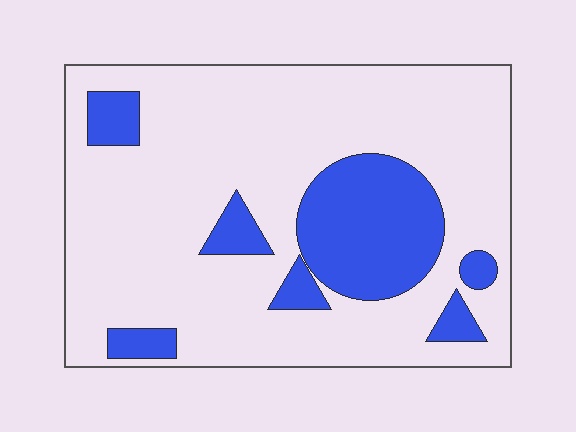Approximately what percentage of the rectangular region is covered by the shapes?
Approximately 20%.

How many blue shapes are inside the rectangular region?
7.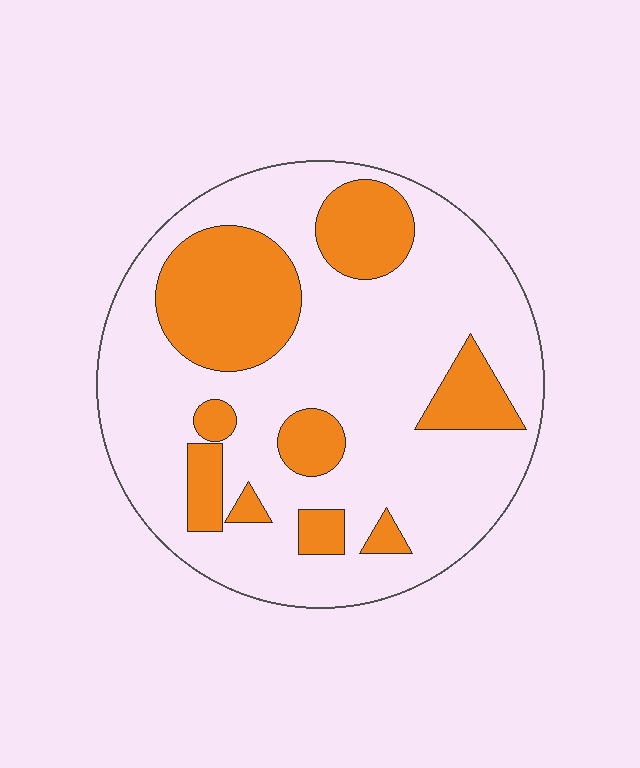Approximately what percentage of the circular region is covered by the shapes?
Approximately 25%.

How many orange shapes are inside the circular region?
9.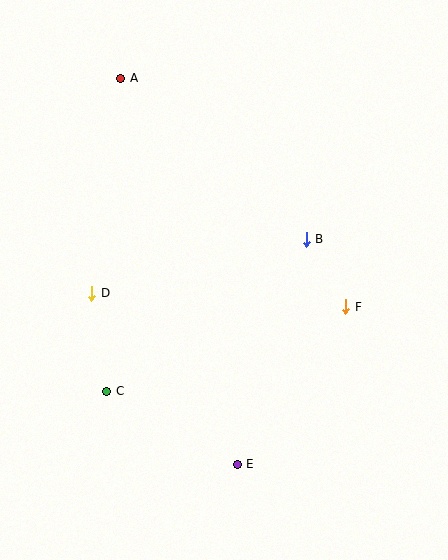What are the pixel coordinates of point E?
Point E is at (237, 464).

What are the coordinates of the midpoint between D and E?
The midpoint between D and E is at (164, 379).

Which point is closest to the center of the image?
Point B at (306, 239) is closest to the center.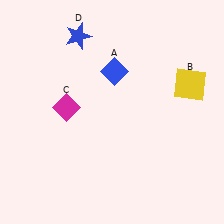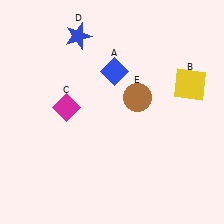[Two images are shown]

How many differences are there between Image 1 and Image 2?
There is 1 difference between the two images.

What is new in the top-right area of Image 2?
A brown circle (E) was added in the top-right area of Image 2.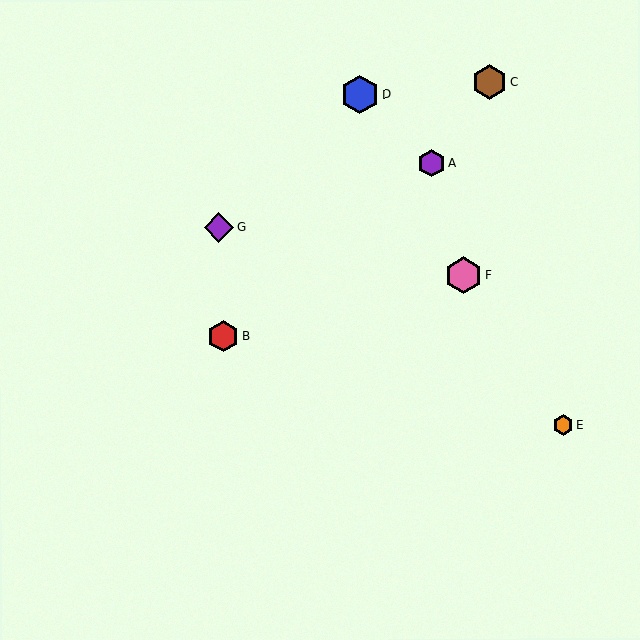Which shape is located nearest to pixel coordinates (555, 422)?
The orange hexagon (labeled E) at (563, 425) is nearest to that location.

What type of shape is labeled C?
Shape C is a brown hexagon.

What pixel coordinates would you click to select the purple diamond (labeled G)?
Click at (219, 227) to select the purple diamond G.